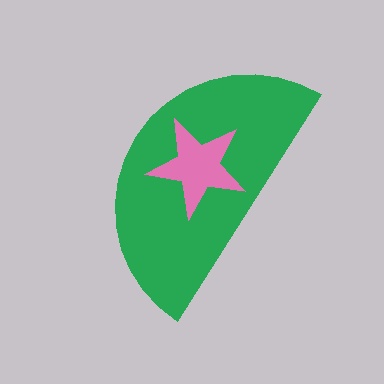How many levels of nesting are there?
2.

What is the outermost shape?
The green semicircle.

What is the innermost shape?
The pink star.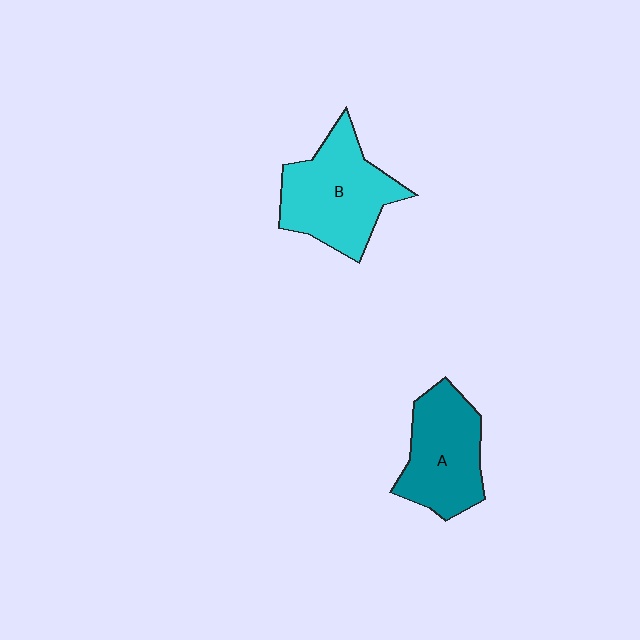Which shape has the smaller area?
Shape A (teal).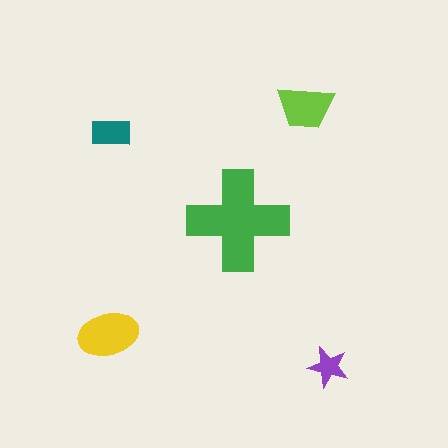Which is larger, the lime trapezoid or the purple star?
The lime trapezoid.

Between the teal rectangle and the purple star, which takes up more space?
The teal rectangle.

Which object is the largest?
The green cross.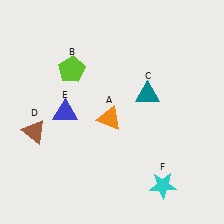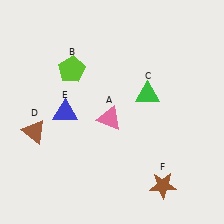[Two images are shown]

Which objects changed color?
A changed from orange to pink. C changed from teal to green. F changed from cyan to brown.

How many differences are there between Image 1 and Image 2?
There are 3 differences between the two images.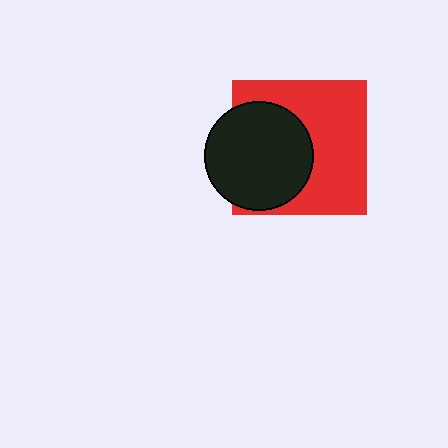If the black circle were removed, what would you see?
You would see the complete red square.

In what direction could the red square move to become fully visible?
The red square could move right. That would shift it out from behind the black circle entirely.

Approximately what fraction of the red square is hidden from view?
Roughly 41% of the red square is hidden behind the black circle.